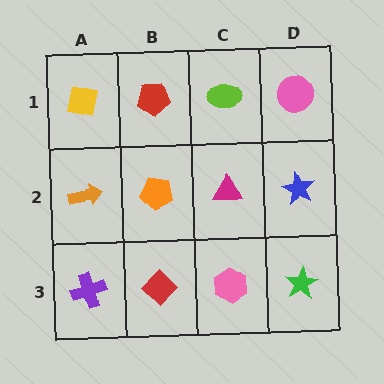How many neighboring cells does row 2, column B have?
4.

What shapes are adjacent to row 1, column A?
An orange arrow (row 2, column A), a red pentagon (row 1, column B).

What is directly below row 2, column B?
A red diamond.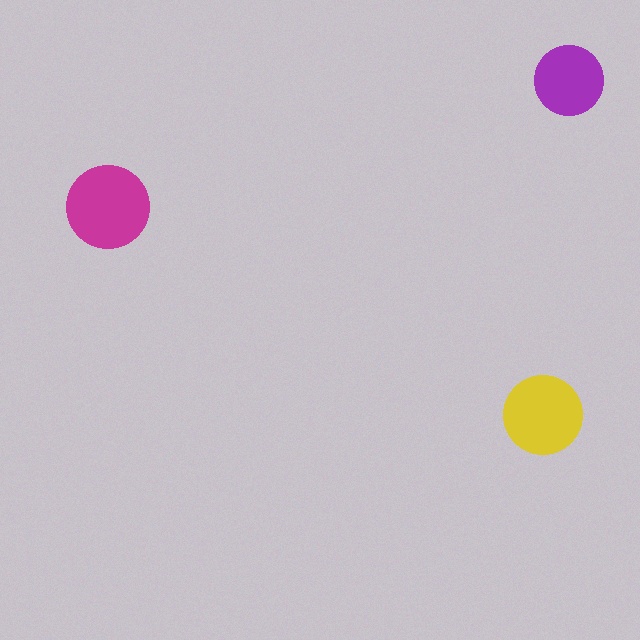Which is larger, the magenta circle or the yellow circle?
The magenta one.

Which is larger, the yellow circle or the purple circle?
The yellow one.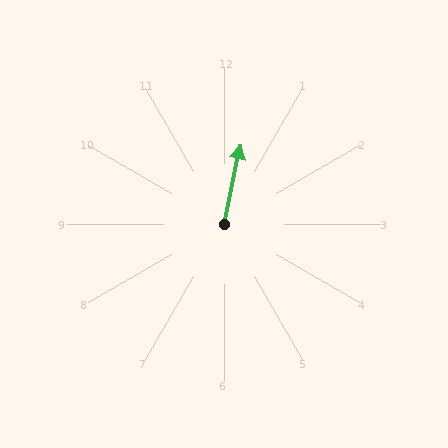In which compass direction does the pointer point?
North.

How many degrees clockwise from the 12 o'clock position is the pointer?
Approximately 12 degrees.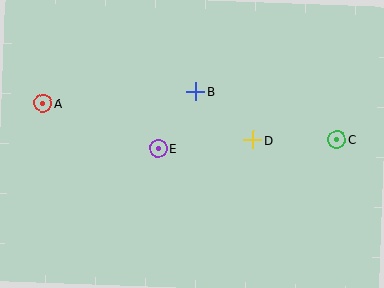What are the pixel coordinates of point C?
Point C is at (337, 139).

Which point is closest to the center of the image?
Point E at (158, 149) is closest to the center.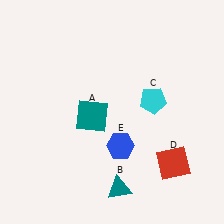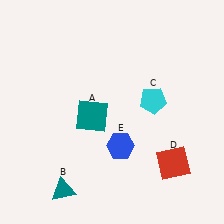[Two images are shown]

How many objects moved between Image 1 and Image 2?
1 object moved between the two images.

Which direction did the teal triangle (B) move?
The teal triangle (B) moved left.